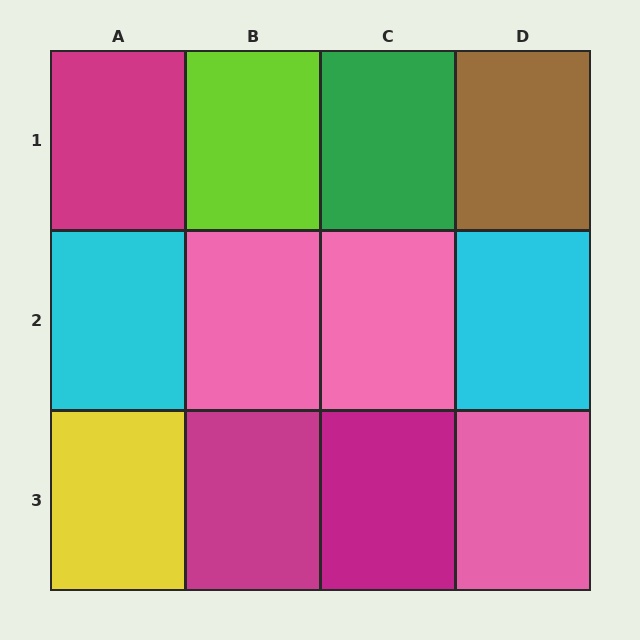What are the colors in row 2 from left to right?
Cyan, pink, pink, cyan.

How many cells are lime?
1 cell is lime.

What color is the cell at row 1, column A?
Magenta.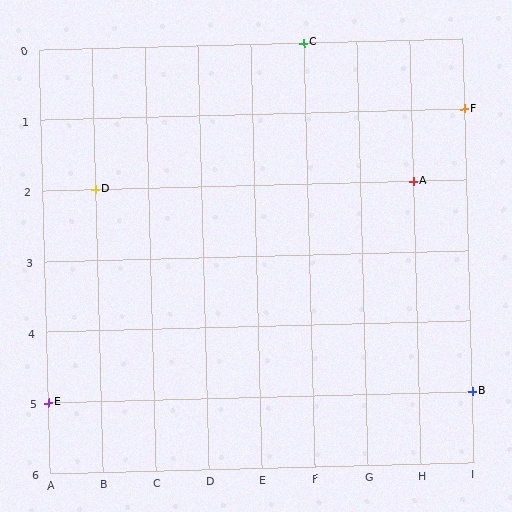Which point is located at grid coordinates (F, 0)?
Point C is at (F, 0).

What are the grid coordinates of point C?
Point C is at grid coordinates (F, 0).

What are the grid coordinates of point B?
Point B is at grid coordinates (I, 5).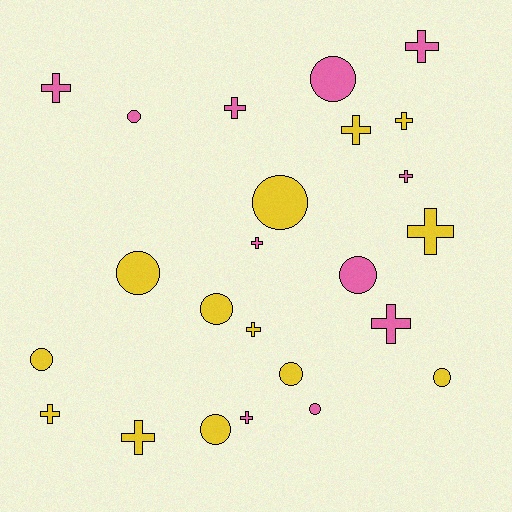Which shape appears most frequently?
Cross, with 13 objects.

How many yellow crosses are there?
There are 6 yellow crosses.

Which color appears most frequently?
Yellow, with 13 objects.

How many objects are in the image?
There are 24 objects.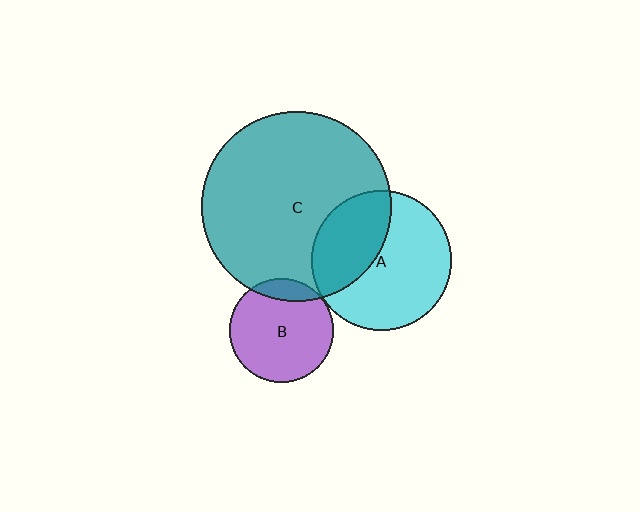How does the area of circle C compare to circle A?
Approximately 1.9 times.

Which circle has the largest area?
Circle C (teal).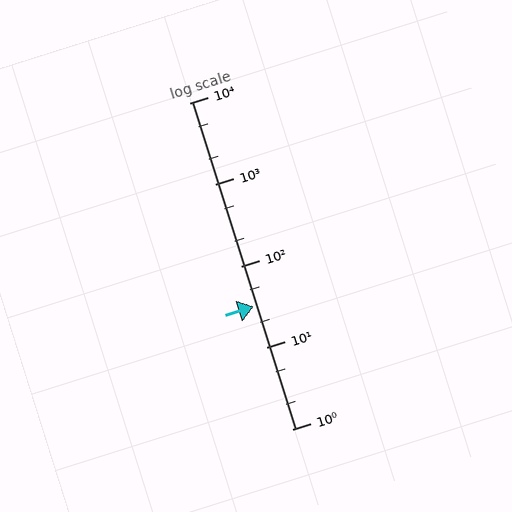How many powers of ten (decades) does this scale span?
The scale spans 4 decades, from 1 to 10000.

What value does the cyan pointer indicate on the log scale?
The pointer indicates approximately 32.